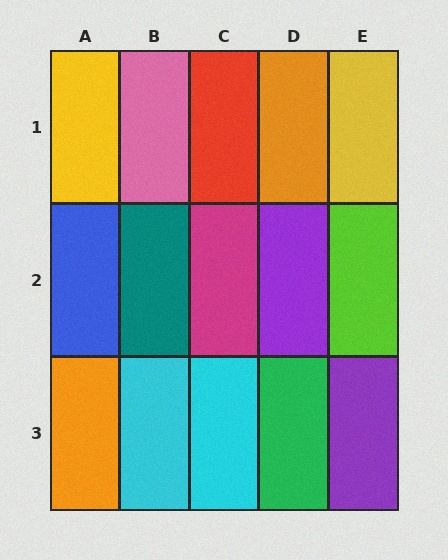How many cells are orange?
2 cells are orange.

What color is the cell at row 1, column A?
Yellow.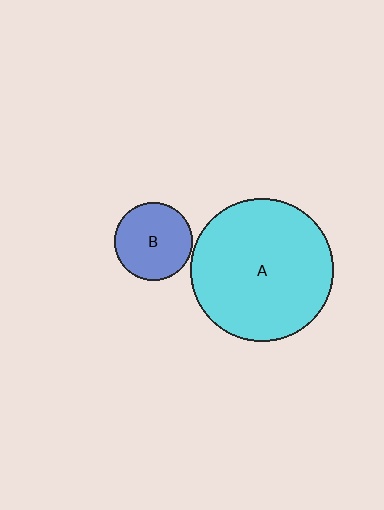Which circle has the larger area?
Circle A (cyan).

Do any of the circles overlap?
No, none of the circles overlap.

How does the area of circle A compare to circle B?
Approximately 3.4 times.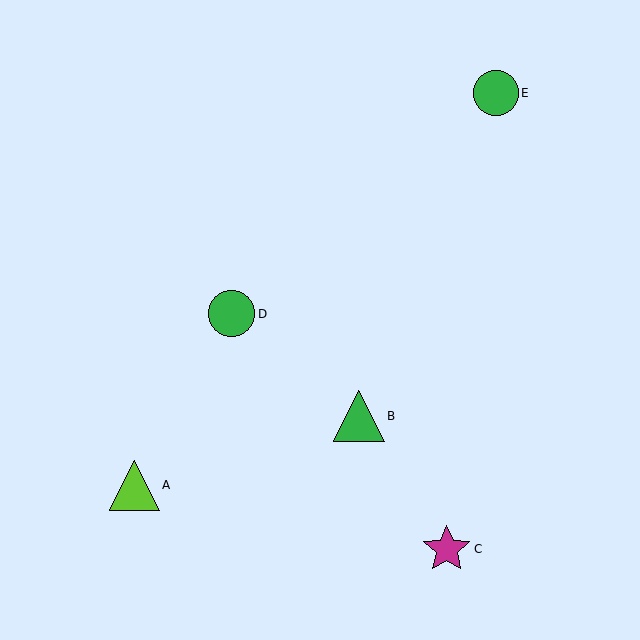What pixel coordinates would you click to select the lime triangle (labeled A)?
Click at (135, 485) to select the lime triangle A.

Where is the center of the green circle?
The center of the green circle is at (496, 93).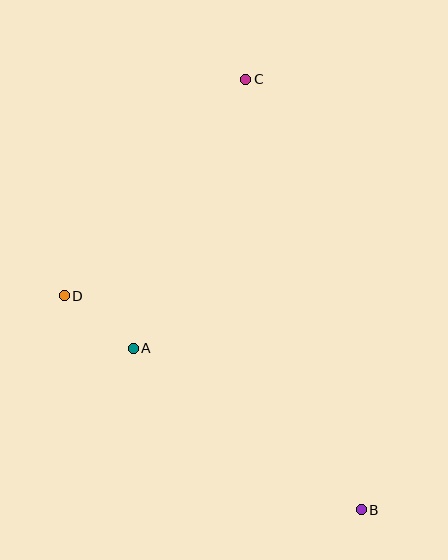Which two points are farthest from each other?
Points B and C are farthest from each other.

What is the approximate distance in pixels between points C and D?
The distance between C and D is approximately 282 pixels.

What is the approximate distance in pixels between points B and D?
The distance between B and D is approximately 366 pixels.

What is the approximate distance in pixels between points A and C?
The distance between A and C is approximately 292 pixels.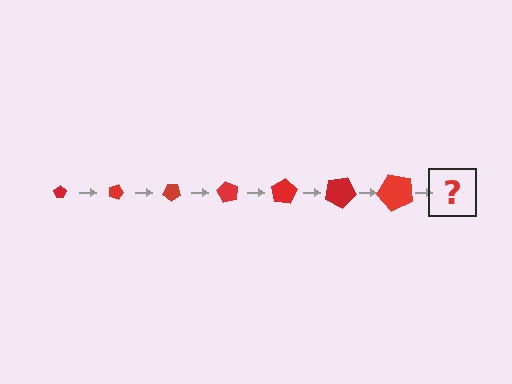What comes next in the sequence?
The next element should be a pentagon, larger than the previous one and rotated 140 degrees from the start.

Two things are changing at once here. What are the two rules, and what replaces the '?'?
The two rules are that the pentagon grows larger each step and it rotates 20 degrees each step. The '?' should be a pentagon, larger than the previous one and rotated 140 degrees from the start.